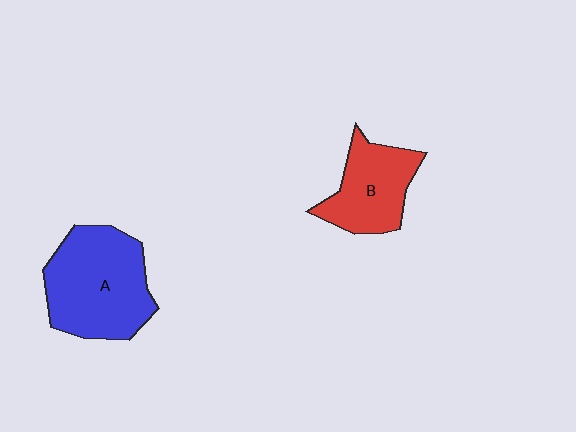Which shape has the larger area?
Shape A (blue).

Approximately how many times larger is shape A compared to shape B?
Approximately 1.5 times.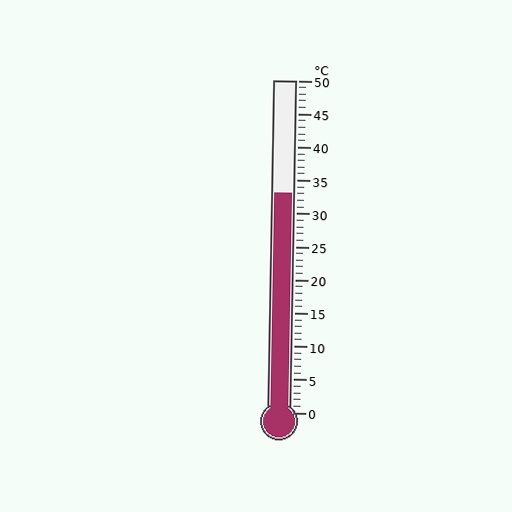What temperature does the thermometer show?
The thermometer shows approximately 33°C.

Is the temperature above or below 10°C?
The temperature is above 10°C.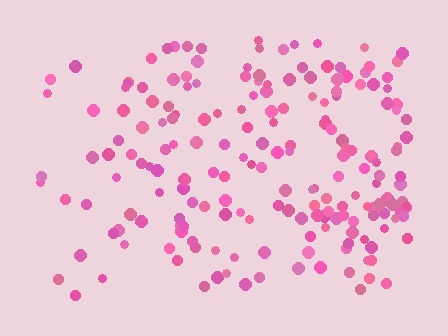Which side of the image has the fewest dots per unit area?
The left.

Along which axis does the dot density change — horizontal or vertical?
Horizontal.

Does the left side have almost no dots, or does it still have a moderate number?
Still a moderate number, just noticeably fewer than the right.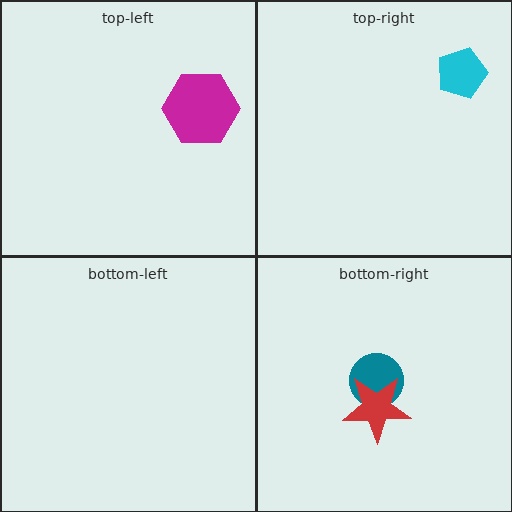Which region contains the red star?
The bottom-right region.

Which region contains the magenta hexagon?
The top-left region.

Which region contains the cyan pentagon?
The top-right region.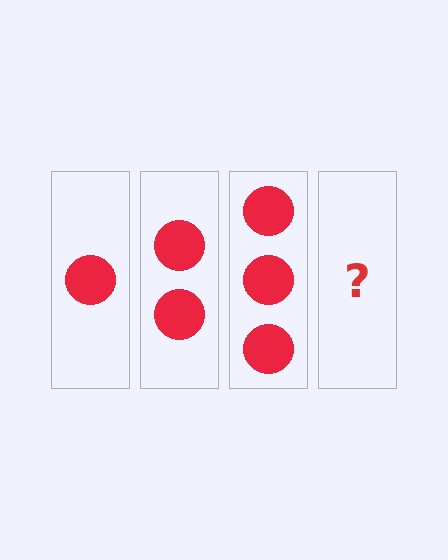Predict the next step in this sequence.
The next step is 4 circles.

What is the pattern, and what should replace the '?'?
The pattern is that each step adds one more circle. The '?' should be 4 circles.